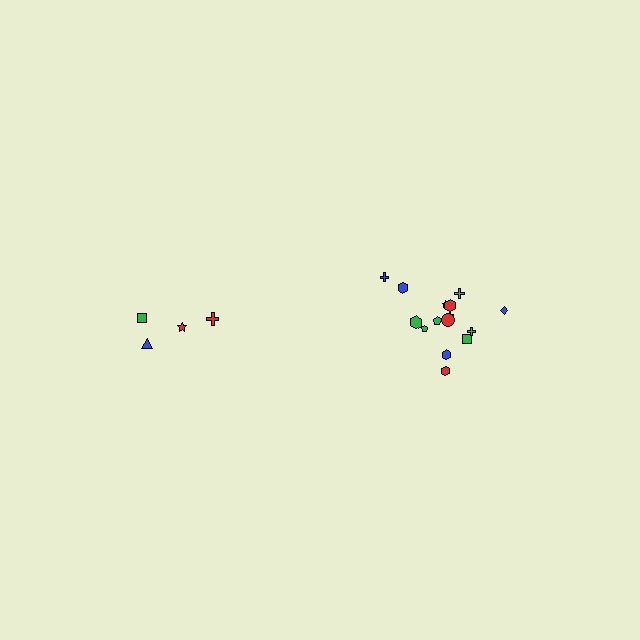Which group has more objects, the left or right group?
The right group.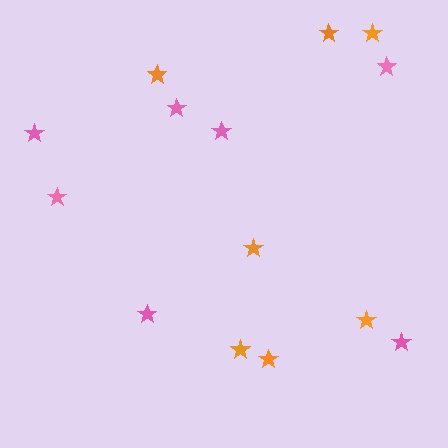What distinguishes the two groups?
There are 2 groups: one group of pink stars (7) and one group of orange stars (7).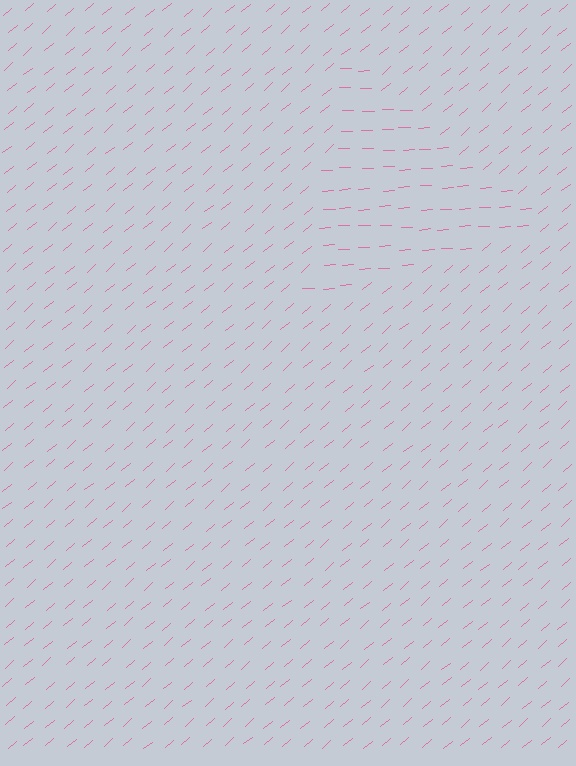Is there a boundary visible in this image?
Yes, there is a texture boundary formed by a change in line orientation.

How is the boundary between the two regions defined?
The boundary is defined purely by a change in line orientation (approximately 37 degrees difference). All lines are the same color and thickness.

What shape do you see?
I see a triangle.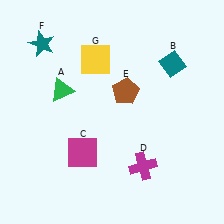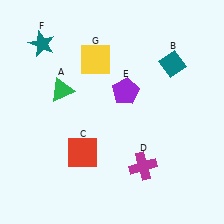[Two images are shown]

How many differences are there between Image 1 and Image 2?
There are 2 differences between the two images.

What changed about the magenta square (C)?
In Image 1, C is magenta. In Image 2, it changed to red.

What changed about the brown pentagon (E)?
In Image 1, E is brown. In Image 2, it changed to purple.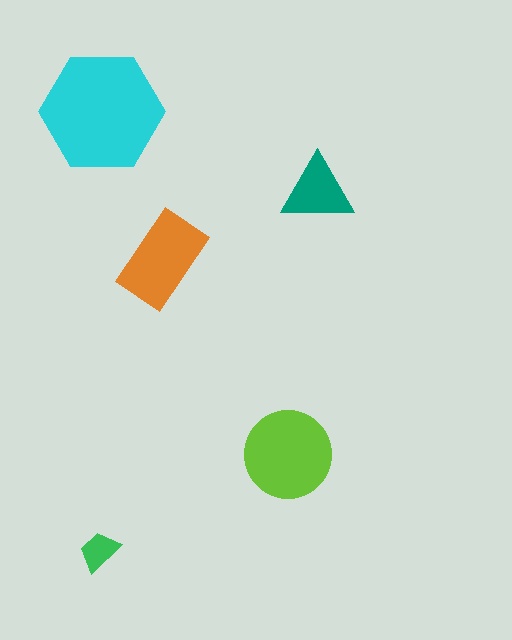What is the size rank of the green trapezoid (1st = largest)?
5th.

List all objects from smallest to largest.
The green trapezoid, the teal triangle, the orange rectangle, the lime circle, the cyan hexagon.